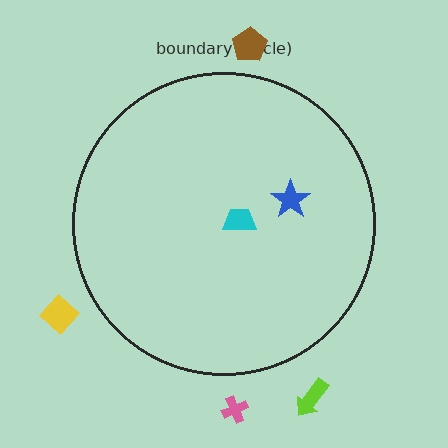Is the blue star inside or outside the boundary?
Inside.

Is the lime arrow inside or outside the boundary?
Outside.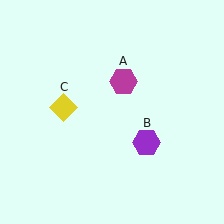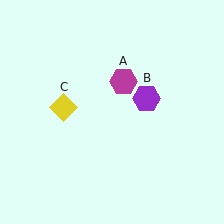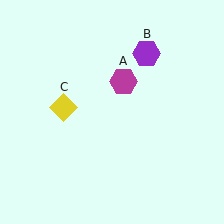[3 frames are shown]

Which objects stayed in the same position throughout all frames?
Magenta hexagon (object A) and yellow diamond (object C) remained stationary.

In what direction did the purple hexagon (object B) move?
The purple hexagon (object B) moved up.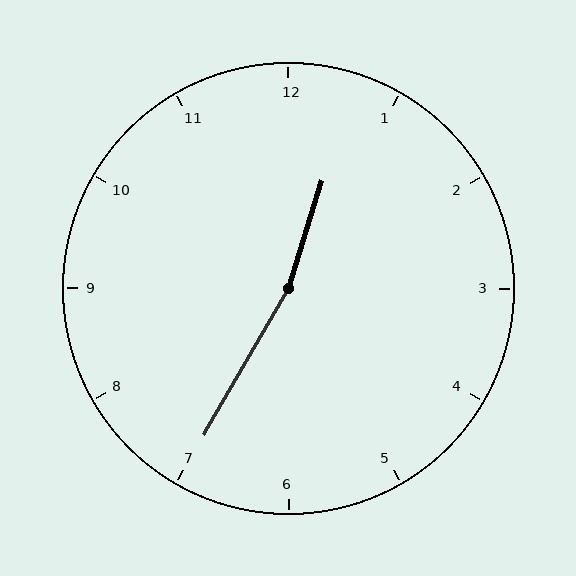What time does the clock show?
12:35.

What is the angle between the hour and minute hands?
Approximately 168 degrees.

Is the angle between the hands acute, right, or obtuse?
It is obtuse.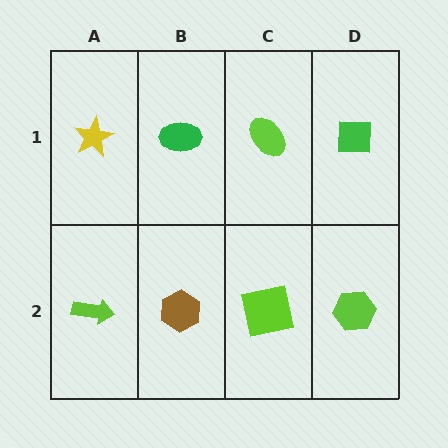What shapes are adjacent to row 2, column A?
A yellow star (row 1, column A), a brown hexagon (row 2, column B).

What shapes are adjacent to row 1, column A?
A lime arrow (row 2, column A), a green ellipse (row 1, column B).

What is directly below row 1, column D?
A lime hexagon.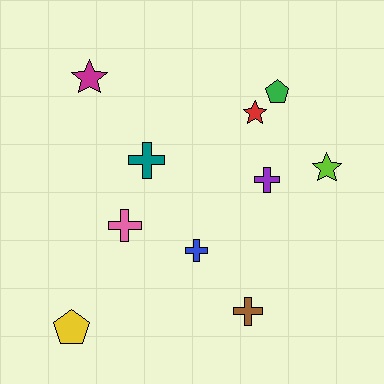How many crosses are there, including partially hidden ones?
There are 5 crosses.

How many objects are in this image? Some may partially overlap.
There are 10 objects.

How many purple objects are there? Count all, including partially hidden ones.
There is 1 purple object.